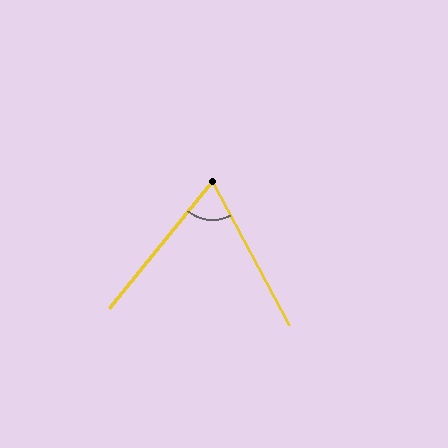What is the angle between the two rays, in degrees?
Approximately 67 degrees.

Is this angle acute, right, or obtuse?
It is acute.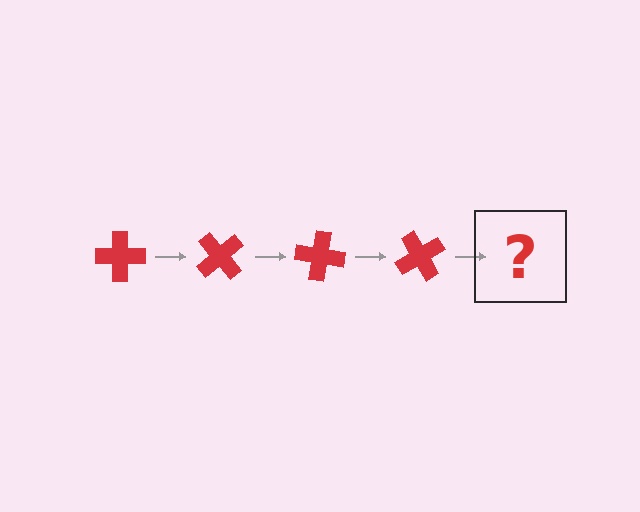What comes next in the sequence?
The next element should be a red cross rotated 200 degrees.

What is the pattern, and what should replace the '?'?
The pattern is that the cross rotates 50 degrees each step. The '?' should be a red cross rotated 200 degrees.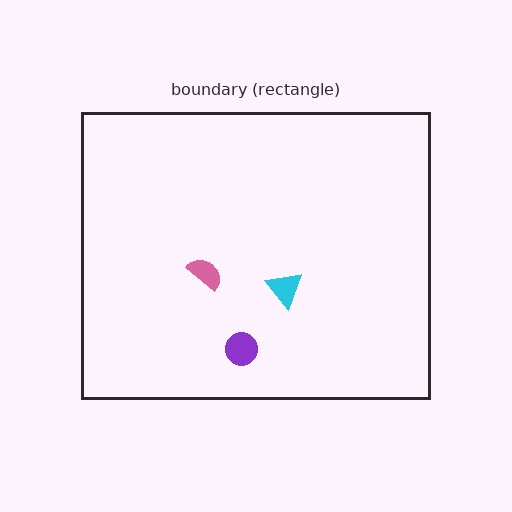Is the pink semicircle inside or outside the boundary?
Inside.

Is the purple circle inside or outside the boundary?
Inside.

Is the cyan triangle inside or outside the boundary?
Inside.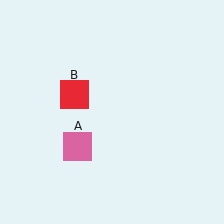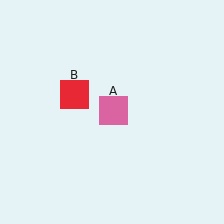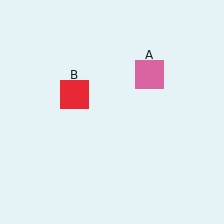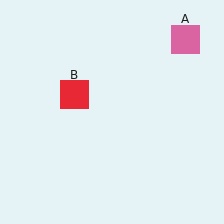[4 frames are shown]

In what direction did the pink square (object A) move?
The pink square (object A) moved up and to the right.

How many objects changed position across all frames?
1 object changed position: pink square (object A).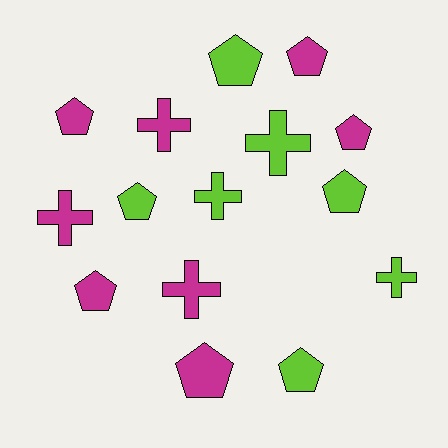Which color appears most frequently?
Magenta, with 8 objects.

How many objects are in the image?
There are 15 objects.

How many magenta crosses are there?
There are 3 magenta crosses.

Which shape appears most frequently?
Pentagon, with 9 objects.